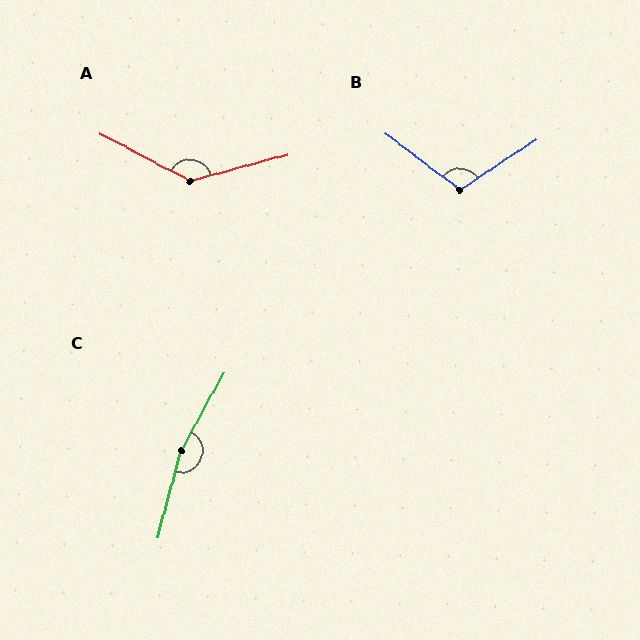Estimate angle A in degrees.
Approximately 137 degrees.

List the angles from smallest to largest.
B (110°), A (137°), C (166°).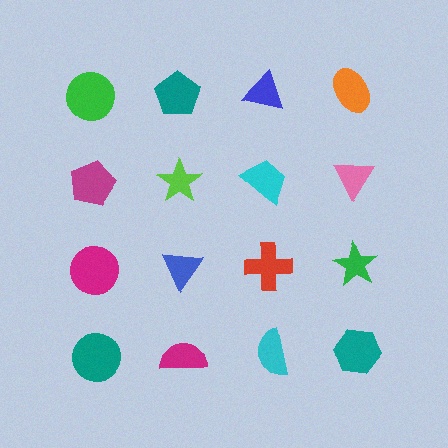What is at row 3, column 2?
A blue triangle.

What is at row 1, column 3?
A blue triangle.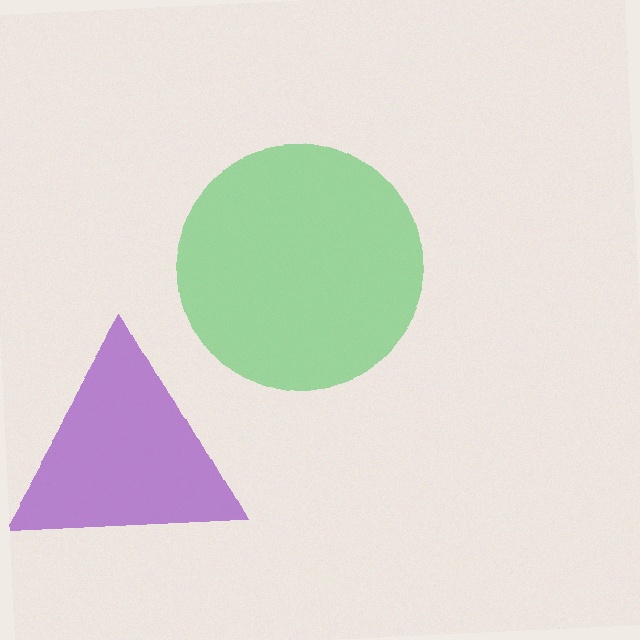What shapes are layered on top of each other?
The layered shapes are: a purple triangle, a green circle.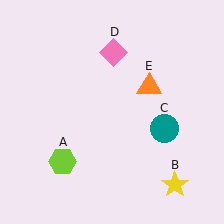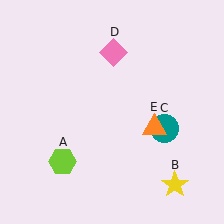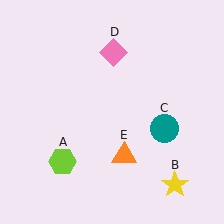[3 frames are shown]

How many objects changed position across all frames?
1 object changed position: orange triangle (object E).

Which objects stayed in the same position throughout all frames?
Lime hexagon (object A) and yellow star (object B) and teal circle (object C) and pink diamond (object D) remained stationary.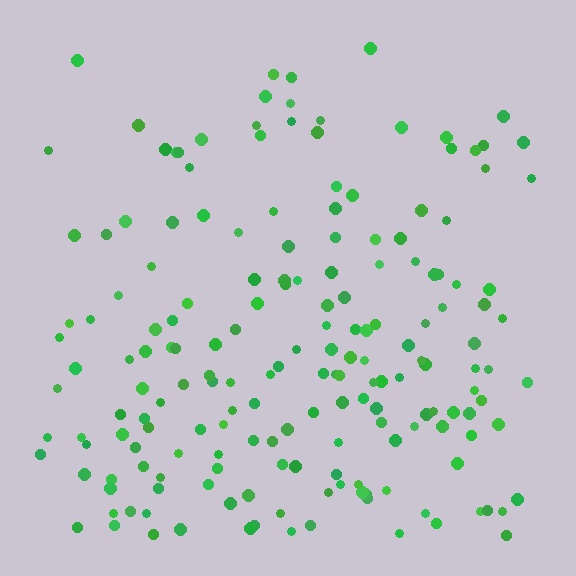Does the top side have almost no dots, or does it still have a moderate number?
Still a moderate number, just noticeably fewer than the bottom.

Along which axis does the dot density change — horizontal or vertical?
Vertical.